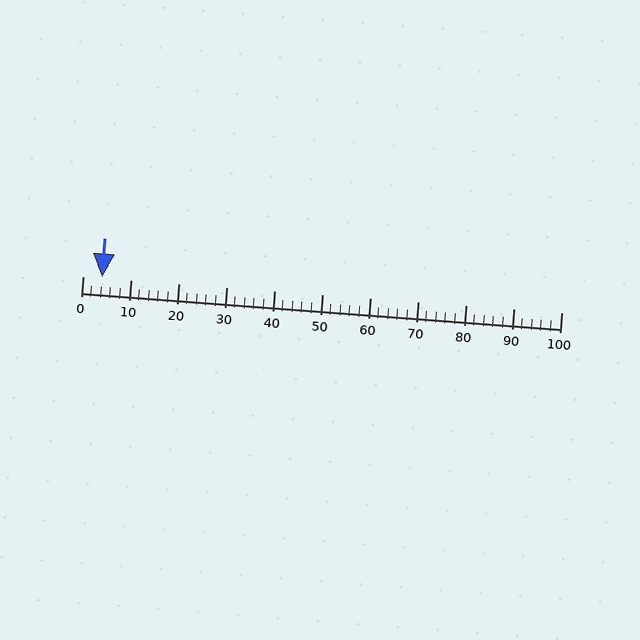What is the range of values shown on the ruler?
The ruler shows values from 0 to 100.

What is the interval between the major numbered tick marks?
The major tick marks are spaced 10 units apart.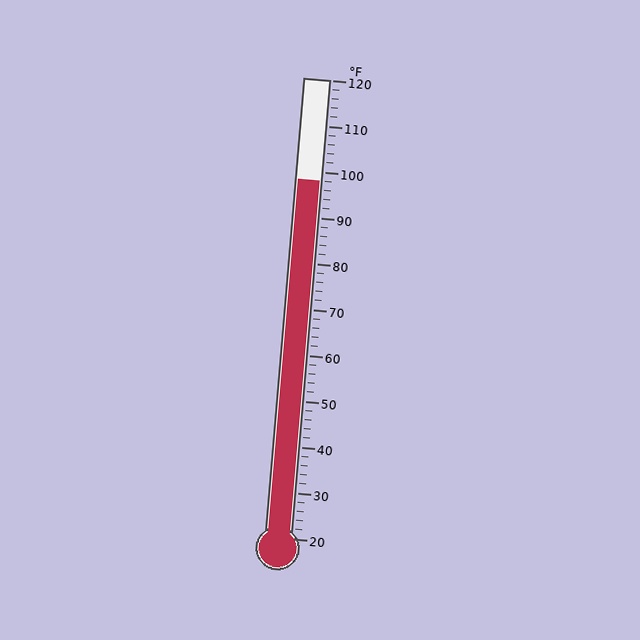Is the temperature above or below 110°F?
The temperature is below 110°F.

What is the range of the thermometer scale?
The thermometer scale ranges from 20°F to 120°F.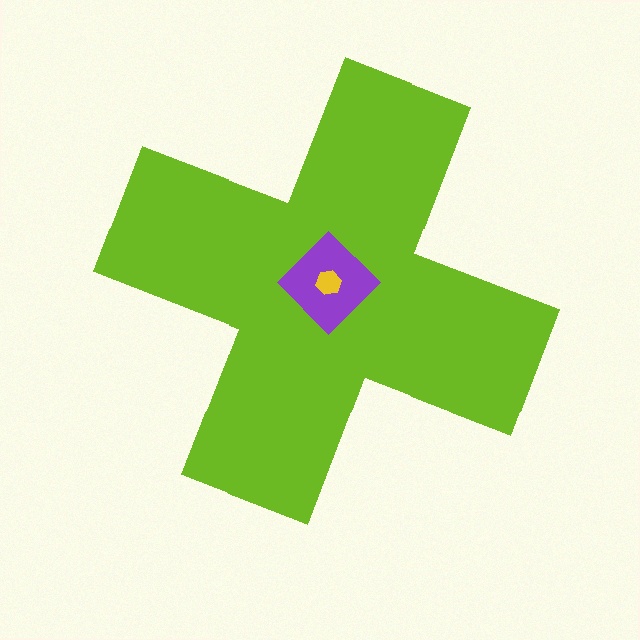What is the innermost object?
The yellow hexagon.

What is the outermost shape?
The lime cross.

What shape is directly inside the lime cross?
The purple diamond.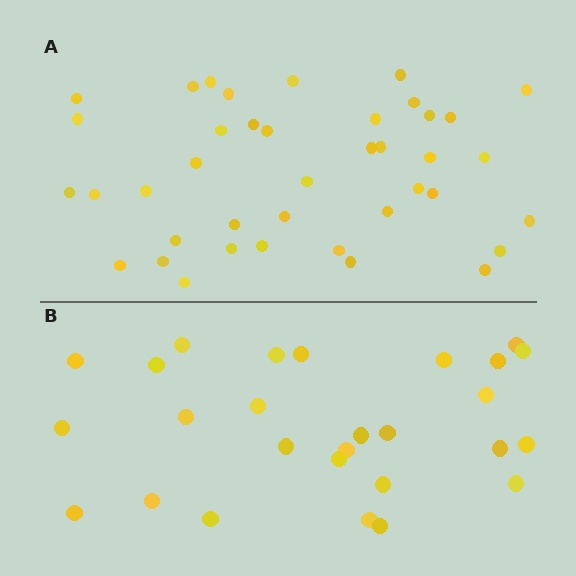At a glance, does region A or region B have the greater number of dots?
Region A (the top region) has more dots.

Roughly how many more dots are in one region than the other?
Region A has approximately 15 more dots than region B.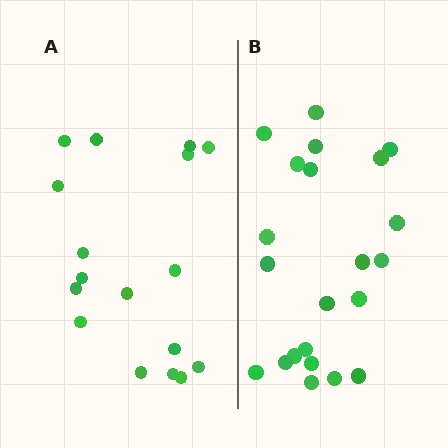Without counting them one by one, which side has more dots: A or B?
Region B (the right region) has more dots.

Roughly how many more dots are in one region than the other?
Region B has about 5 more dots than region A.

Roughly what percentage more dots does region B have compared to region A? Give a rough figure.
About 30% more.